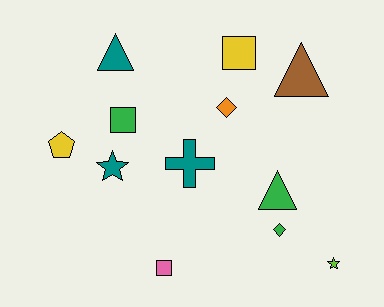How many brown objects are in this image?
There is 1 brown object.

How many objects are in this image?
There are 12 objects.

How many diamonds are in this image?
There are 2 diamonds.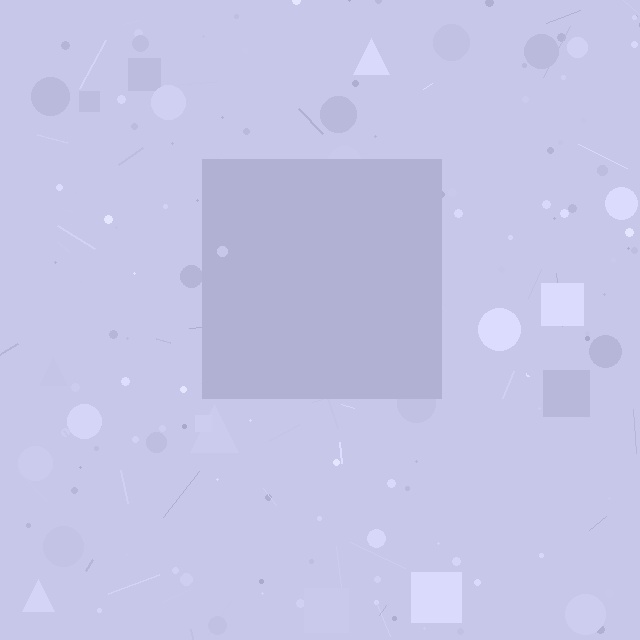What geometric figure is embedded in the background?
A square is embedded in the background.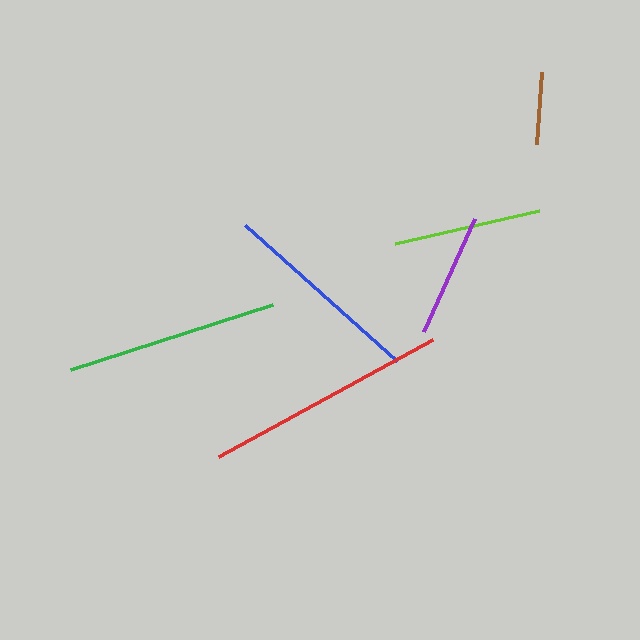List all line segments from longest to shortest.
From longest to shortest: red, green, blue, lime, purple, brown.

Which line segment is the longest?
The red line is the longest at approximately 244 pixels.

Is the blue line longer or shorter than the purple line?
The blue line is longer than the purple line.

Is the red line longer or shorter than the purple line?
The red line is longer than the purple line.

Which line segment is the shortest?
The brown line is the shortest at approximately 72 pixels.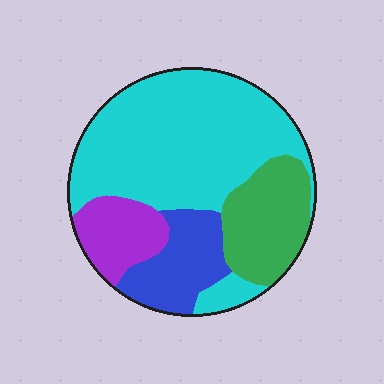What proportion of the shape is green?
Green takes up less than a quarter of the shape.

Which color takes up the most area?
Cyan, at roughly 55%.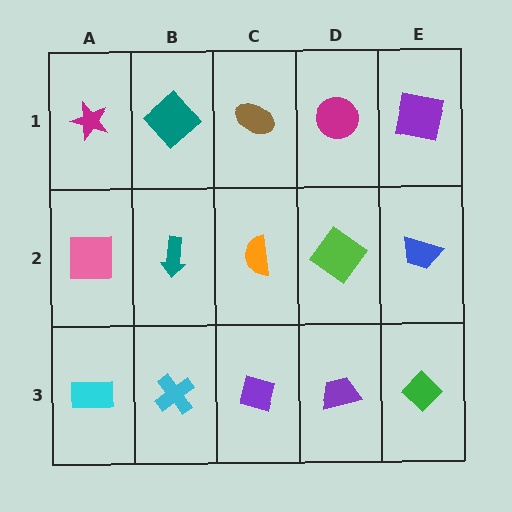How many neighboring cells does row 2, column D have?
4.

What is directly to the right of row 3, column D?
A green diamond.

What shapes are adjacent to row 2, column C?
A brown ellipse (row 1, column C), a purple diamond (row 3, column C), a teal arrow (row 2, column B), a lime diamond (row 2, column D).